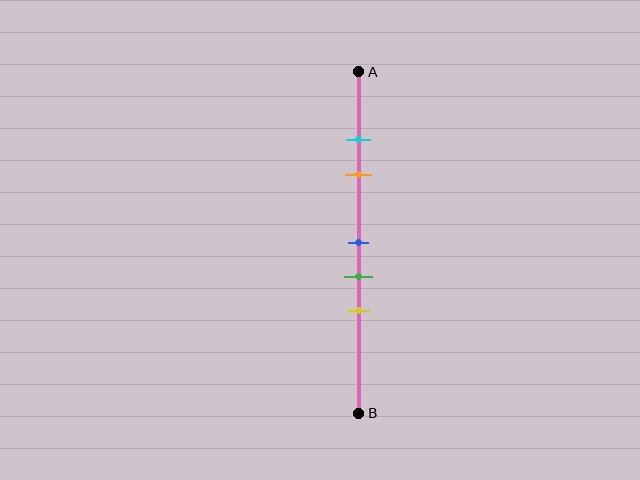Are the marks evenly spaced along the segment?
No, the marks are not evenly spaced.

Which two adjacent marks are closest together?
The cyan and orange marks are the closest adjacent pair.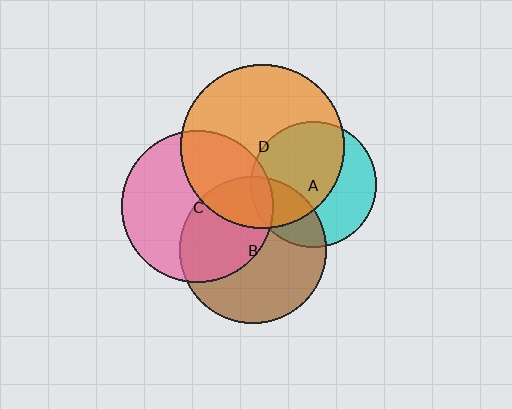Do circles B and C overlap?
Yes.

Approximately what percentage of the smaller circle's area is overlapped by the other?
Approximately 45%.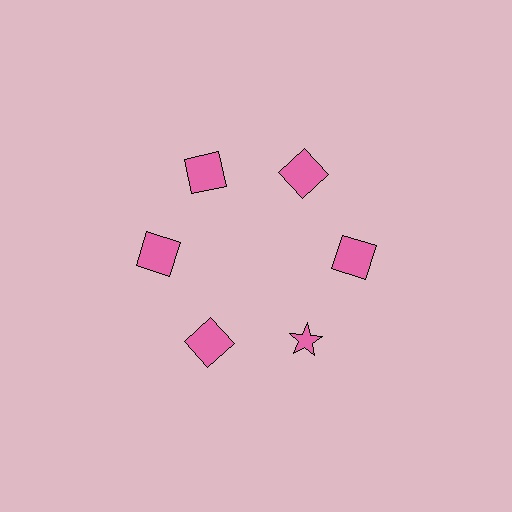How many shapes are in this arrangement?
There are 6 shapes arranged in a ring pattern.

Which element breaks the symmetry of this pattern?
The pink star at roughly the 5 o'clock position breaks the symmetry. All other shapes are pink squares.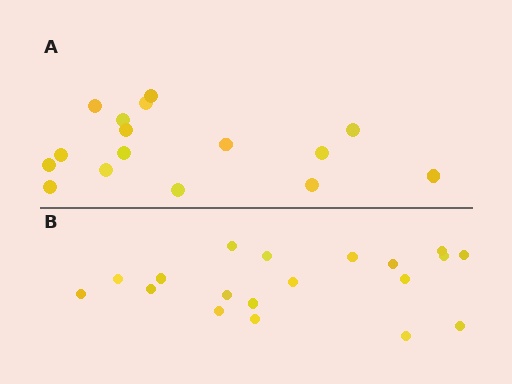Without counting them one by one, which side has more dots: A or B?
Region B (the bottom region) has more dots.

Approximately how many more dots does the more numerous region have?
Region B has just a few more — roughly 2 or 3 more dots than region A.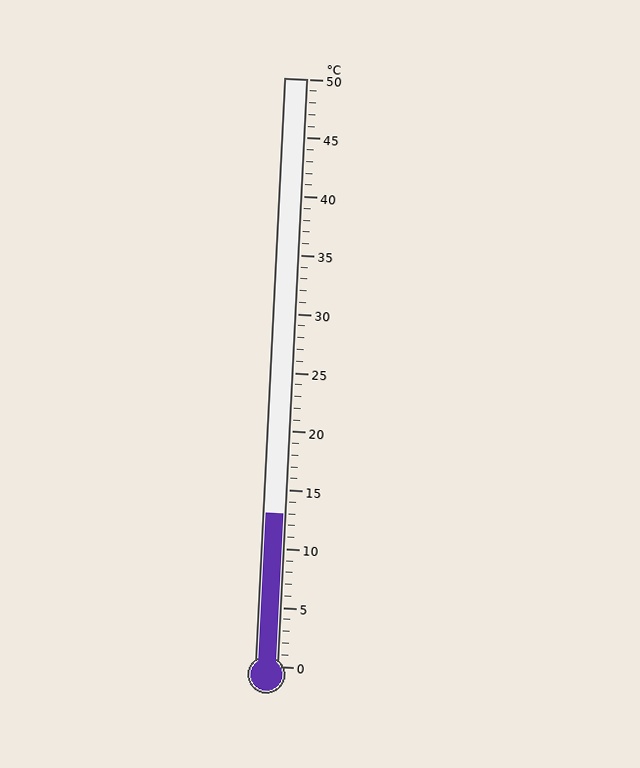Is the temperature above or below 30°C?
The temperature is below 30°C.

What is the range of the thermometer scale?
The thermometer scale ranges from 0°C to 50°C.